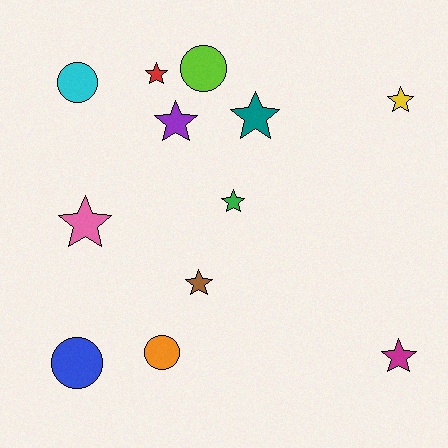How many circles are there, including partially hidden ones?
There are 4 circles.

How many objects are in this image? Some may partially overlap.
There are 12 objects.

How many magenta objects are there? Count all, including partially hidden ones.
There is 1 magenta object.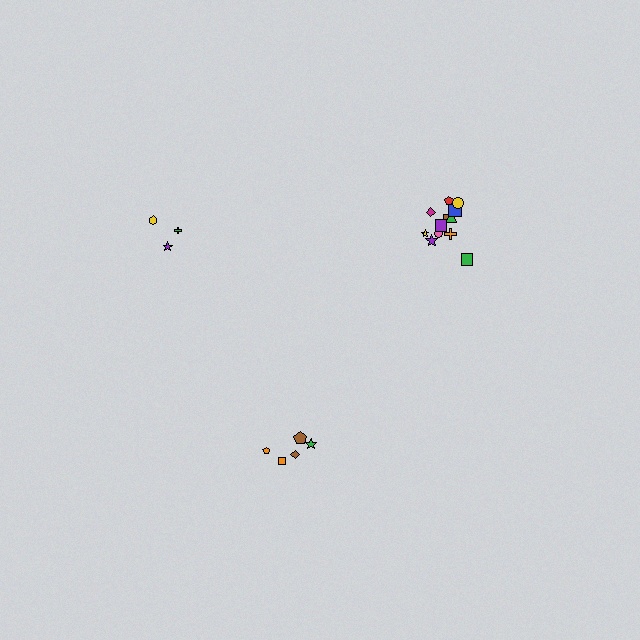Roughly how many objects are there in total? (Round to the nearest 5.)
Roughly 20 objects in total.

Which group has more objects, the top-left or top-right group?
The top-right group.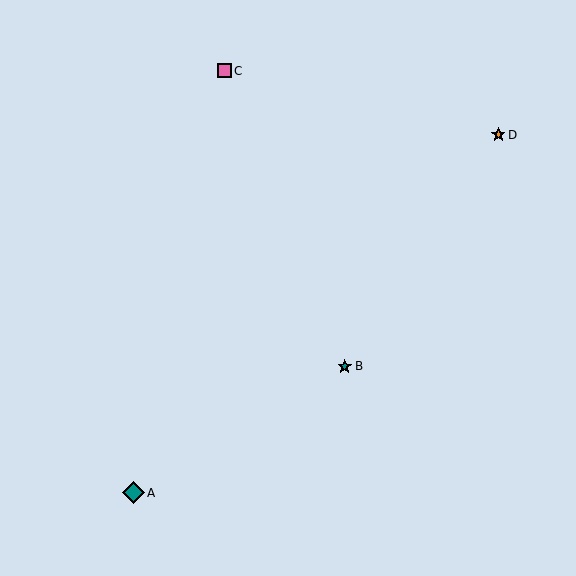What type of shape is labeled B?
Shape B is a teal star.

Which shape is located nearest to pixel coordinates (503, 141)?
The orange star (labeled D) at (498, 135) is nearest to that location.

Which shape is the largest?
The teal diamond (labeled A) is the largest.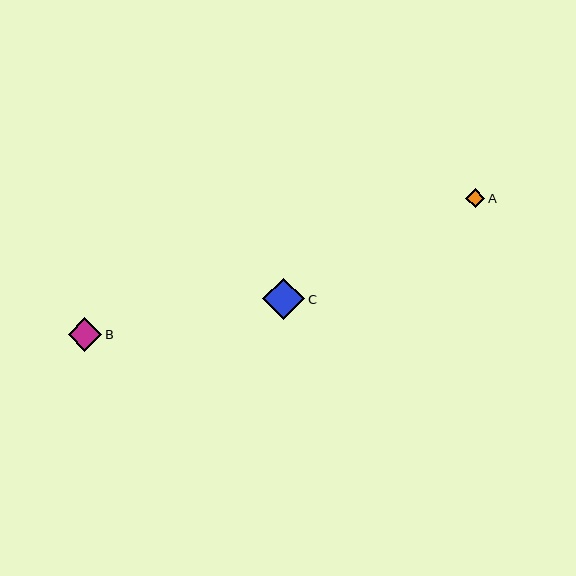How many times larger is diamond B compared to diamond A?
Diamond B is approximately 1.7 times the size of diamond A.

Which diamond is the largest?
Diamond C is the largest with a size of approximately 42 pixels.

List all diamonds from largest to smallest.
From largest to smallest: C, B, A.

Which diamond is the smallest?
Diamond A is the smallest with a size of approximately 19 pixels.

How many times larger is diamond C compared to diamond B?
Diamond C is approximately 1.2 times the size of diamond B.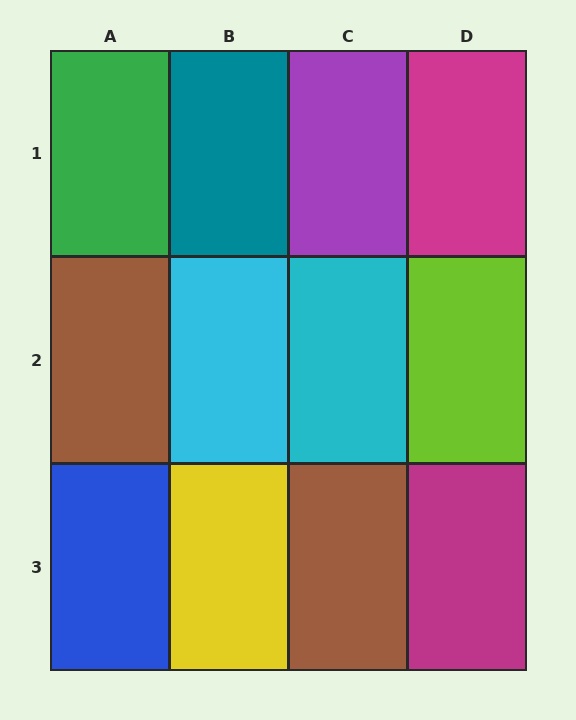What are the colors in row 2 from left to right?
Brown, cyan, cyan, lime.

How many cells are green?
1 cell is green.